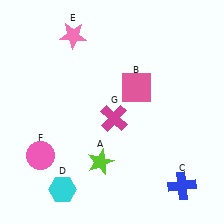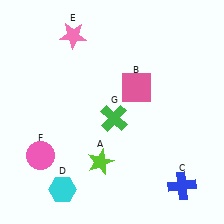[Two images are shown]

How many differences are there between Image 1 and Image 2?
There is 1 difference between the two images.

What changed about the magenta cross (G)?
In Image 1, G is magenta. In Image 2, it changed to green.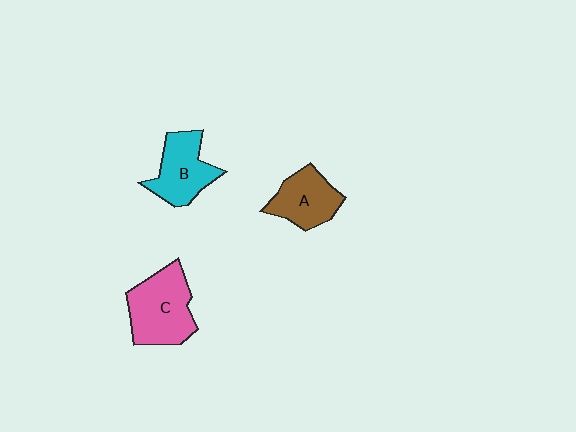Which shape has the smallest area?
Shape A (brown).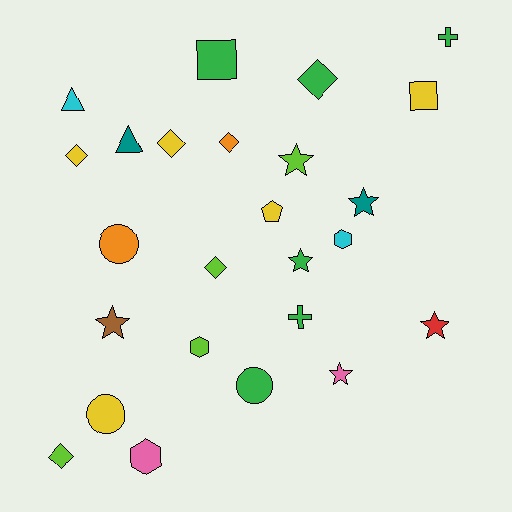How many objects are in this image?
There are 25 objects.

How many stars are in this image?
There are 6 stars.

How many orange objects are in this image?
There are 2 orange objects.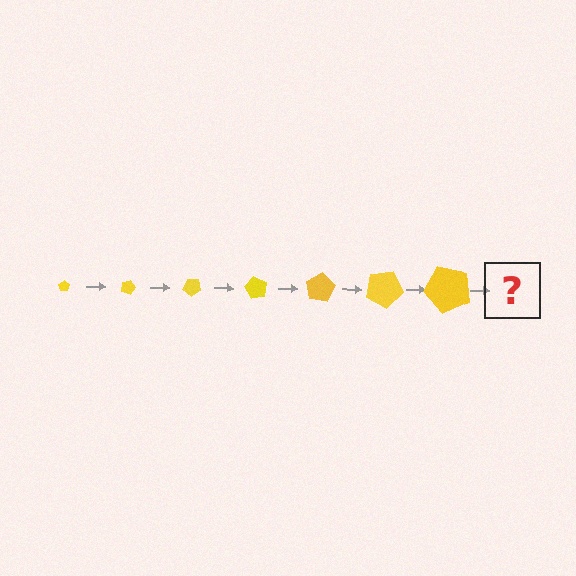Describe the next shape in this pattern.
It should be a pentagon, larger than the previous one and rotated 140 degrees from the start.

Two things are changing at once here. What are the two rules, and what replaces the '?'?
The two rules are that the pentagon grows larger each step and it rotates 20 degrees each step. The '?' should be a pentagon, larger than the previous one and rotated 140 degrees from the start.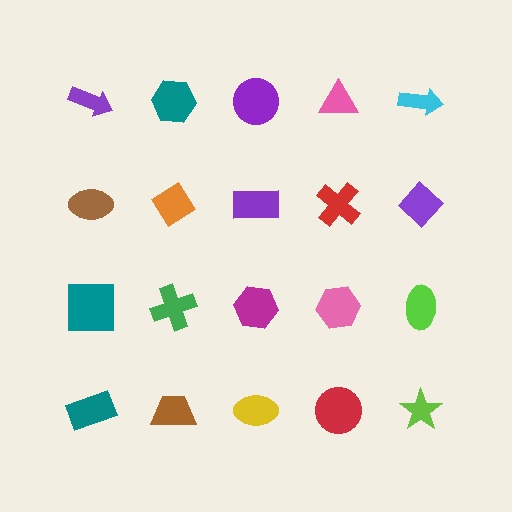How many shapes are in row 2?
5 shapes.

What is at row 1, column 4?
A pink triangle.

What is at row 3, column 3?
A magenta hexagon.